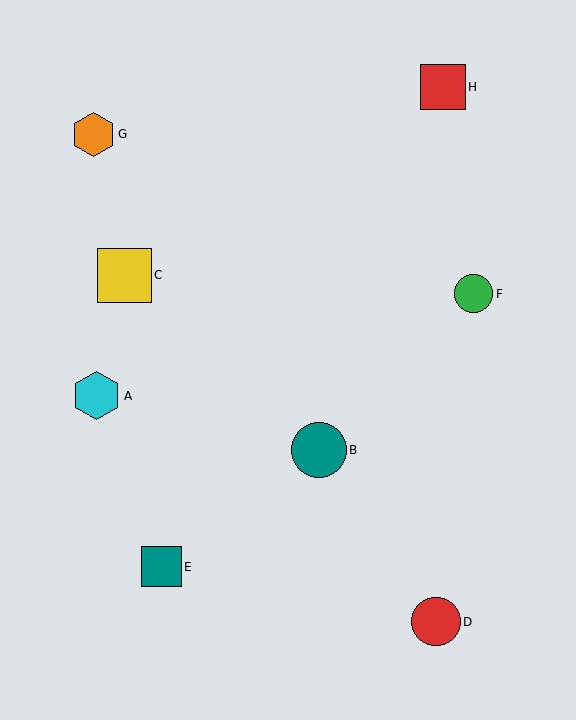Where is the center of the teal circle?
The center of the teal circle is at (319, 450).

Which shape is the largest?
The teal circle (labeled B) is the largest.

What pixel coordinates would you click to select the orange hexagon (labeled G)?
Click at (93, 134) to select the orange hexagon G.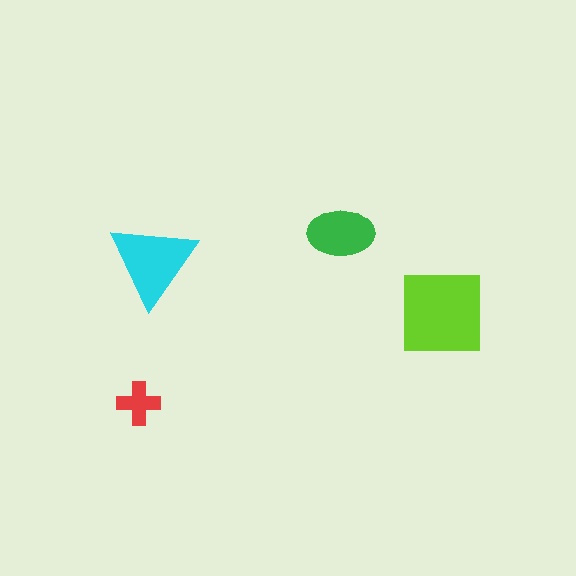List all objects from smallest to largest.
The red cross, the green ellipse, the cyan triangle, the lime square.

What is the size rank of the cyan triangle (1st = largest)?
2nd.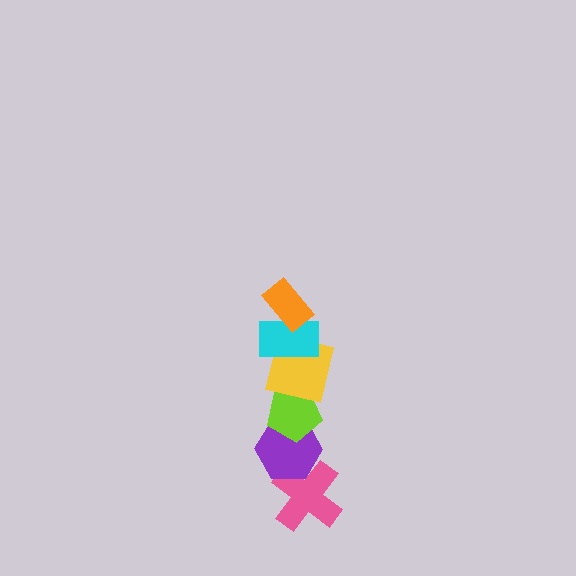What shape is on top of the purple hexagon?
The lime pentagon is on top of the purple hexagon.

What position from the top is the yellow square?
The yellow square is 3rd from the top.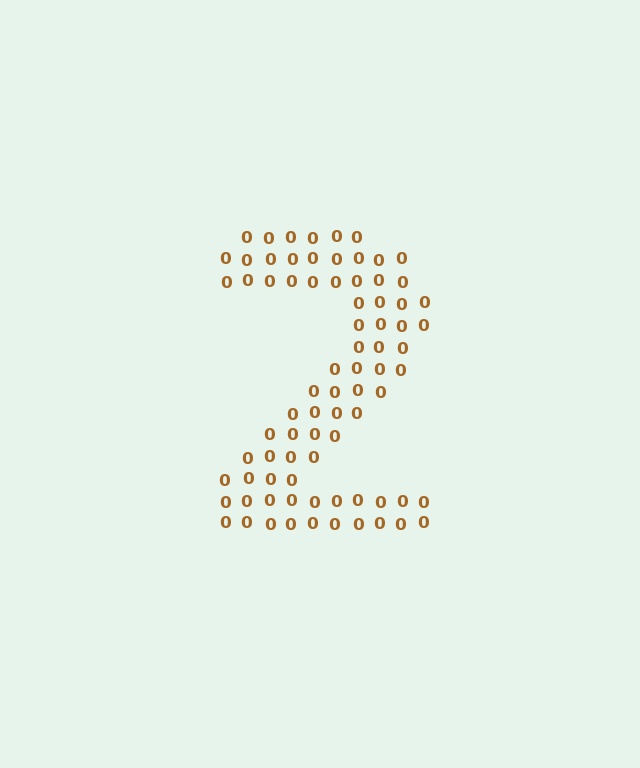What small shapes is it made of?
It is made of small digit 0's.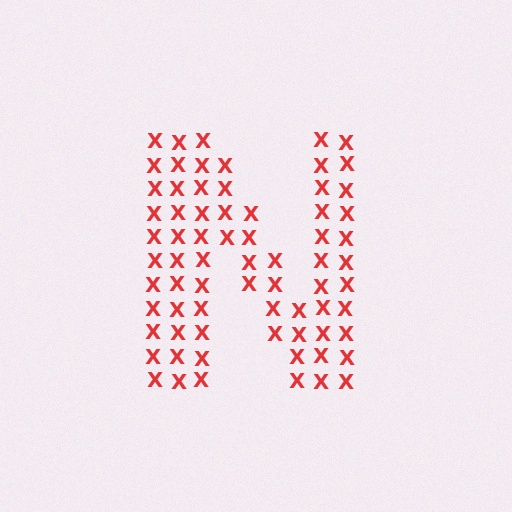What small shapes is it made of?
It is made of small letter X's.